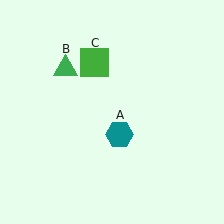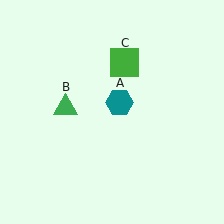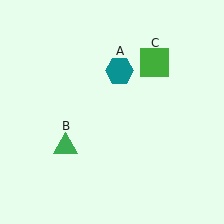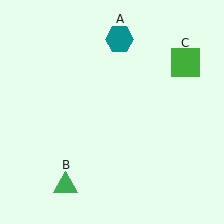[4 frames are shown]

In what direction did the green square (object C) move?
The green square (object C) moved right.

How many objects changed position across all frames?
3 objects changed position: teal hexagon (object A), green triangle (object B), green square (object C).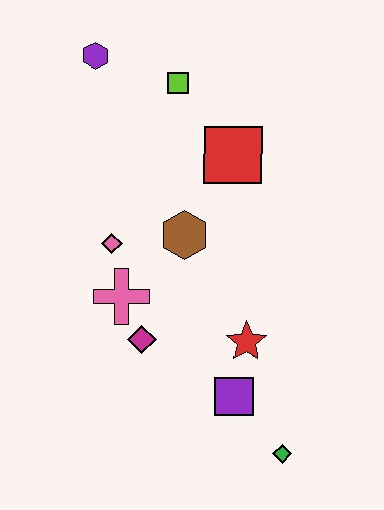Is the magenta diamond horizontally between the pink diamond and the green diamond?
Yes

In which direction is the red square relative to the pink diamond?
The red square is to the right of the pink diamond.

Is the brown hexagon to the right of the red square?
No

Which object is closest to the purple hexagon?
The lime square is closest to the purple hexagon.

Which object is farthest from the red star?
The purple hexagon is farthest from the red star.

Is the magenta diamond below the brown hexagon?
Yes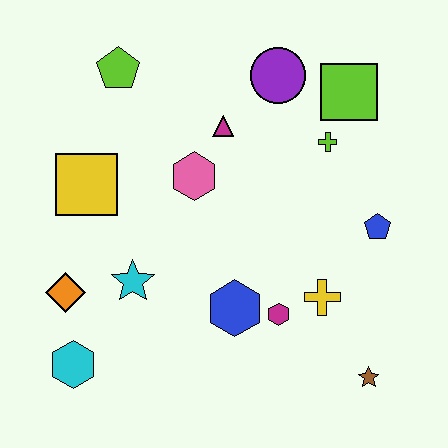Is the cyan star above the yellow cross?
Yes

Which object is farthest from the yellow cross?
The lime pentagon is farthest from the yellow cross.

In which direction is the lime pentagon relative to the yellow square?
The lime pentagon is above the yellow square.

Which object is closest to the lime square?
The lime cross is closest to the lime square.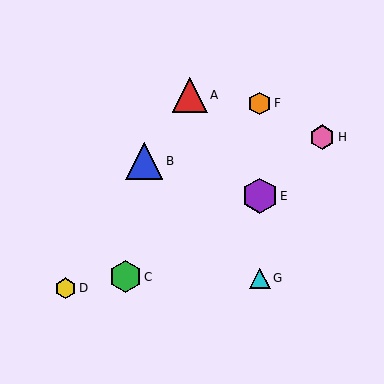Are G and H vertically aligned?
No, G is at x≈260 and H is at x≈322.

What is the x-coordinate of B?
Object B is at x≈144.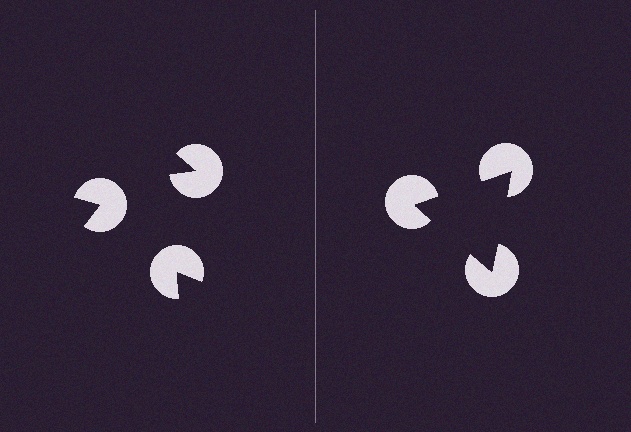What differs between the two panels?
The pac-man discs are positioned identically on both sides; only the wedge orientations differ. On the right they align to a triangle; on the left they are misaligned.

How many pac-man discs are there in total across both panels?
6 — 3 on each side.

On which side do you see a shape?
An illusory triangle appears on the right side. On the left side the wedge cuts are rotated, so no coherent shape forms.